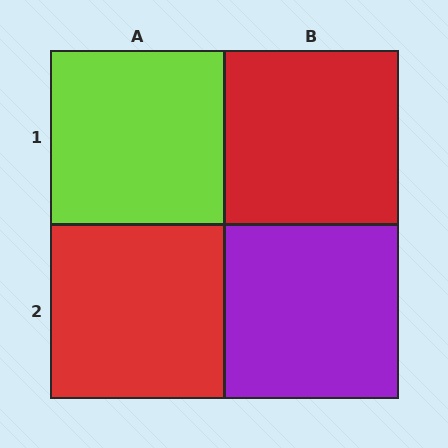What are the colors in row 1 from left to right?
Lime, red.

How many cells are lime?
1 cell is lime.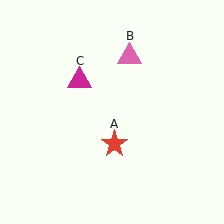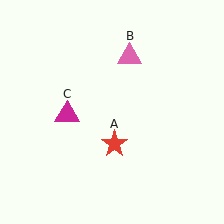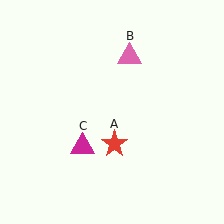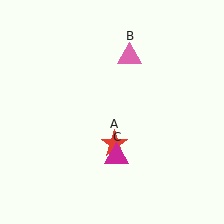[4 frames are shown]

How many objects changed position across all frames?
1 object changed position: magenta triangle (object C).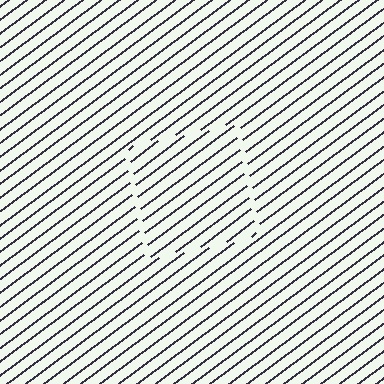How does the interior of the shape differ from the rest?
The interior of the shape contains the same grating, shifted by half a period — the contour is defined by the phase discontinuity where line-ends from the inner and outer gratings abut.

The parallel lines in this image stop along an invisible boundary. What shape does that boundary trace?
An illusory square. The interior of the shape contains the same grating, shifted by half a period — the contour is defined by the phase discontinuity where line-ends from the inner and outer gratings abut.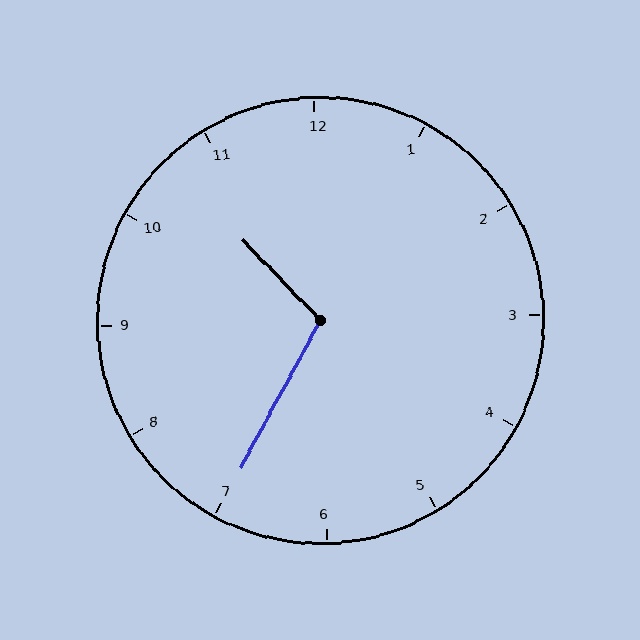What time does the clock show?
10:35.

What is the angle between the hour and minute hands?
Approximately 108 degrees.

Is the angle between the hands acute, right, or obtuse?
It is obtuse.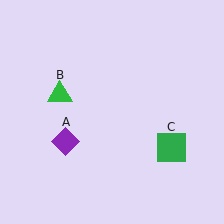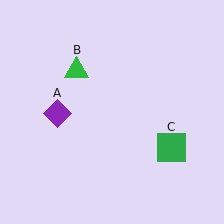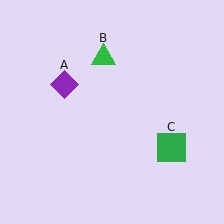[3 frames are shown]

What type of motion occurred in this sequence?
The purple diamond (object A), green triangle (object B) rotated clockwise around the center of the scene.